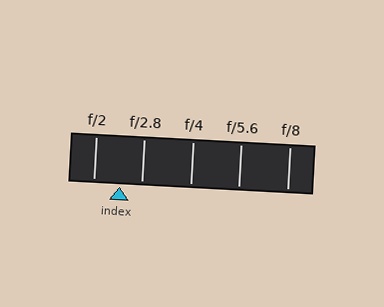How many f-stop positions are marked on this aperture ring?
There are 5 f-stop positions marked.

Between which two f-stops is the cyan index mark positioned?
The index mark is between f/2 and f/2.8.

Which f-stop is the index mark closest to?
The index mark is closest to f/2.8.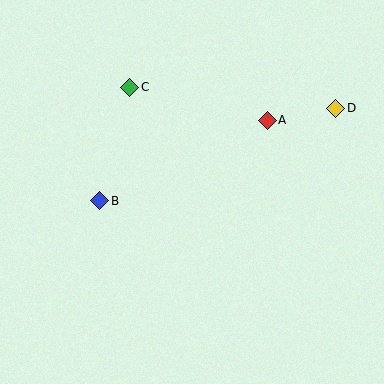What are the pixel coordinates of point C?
Point C is at (130, 87).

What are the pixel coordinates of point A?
Point A is at (267, 120).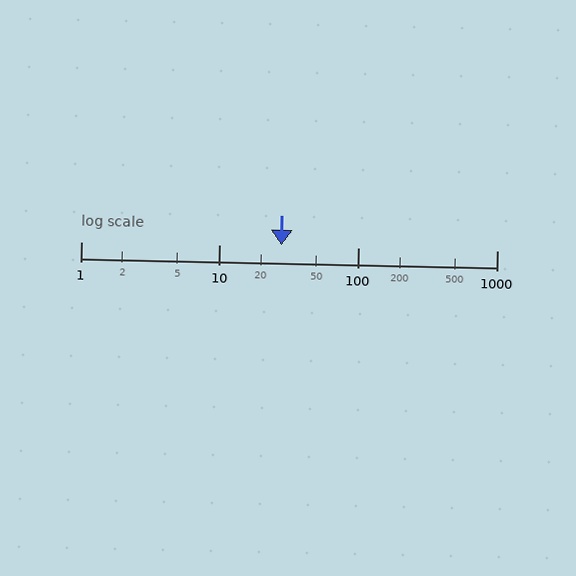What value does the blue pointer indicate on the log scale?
The pointer indicates approximately 28.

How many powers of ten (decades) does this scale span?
The scale spans 3 decades, from 1 to 1000.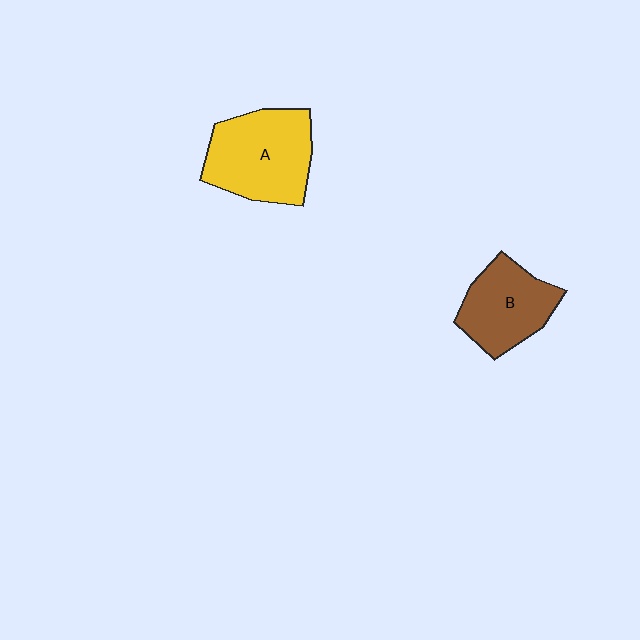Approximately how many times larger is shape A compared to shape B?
Approximately 1.3 times.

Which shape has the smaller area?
Shape B (brown).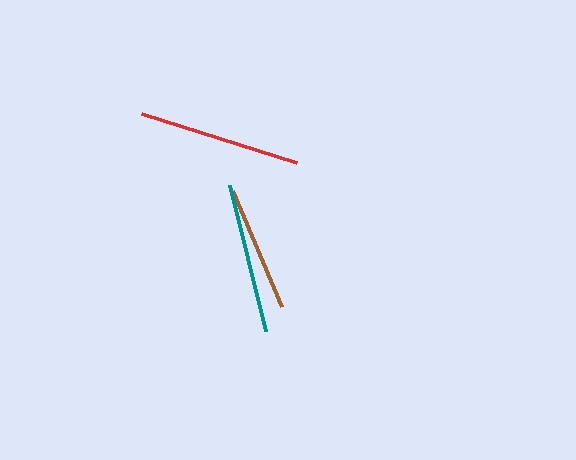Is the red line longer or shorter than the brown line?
The red line is longer than the brown line.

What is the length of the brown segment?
The brown segment is approximately 125 pixels long.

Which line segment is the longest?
The red line is the longest at approximately 162 pixels.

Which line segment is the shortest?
The brown line is the shortest at approximately 125 pixels.